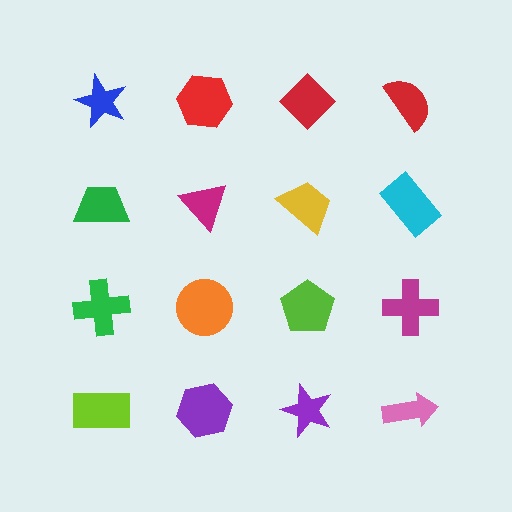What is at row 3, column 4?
A magenta cross.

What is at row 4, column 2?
A purple hexagon.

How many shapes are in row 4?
4 shapes.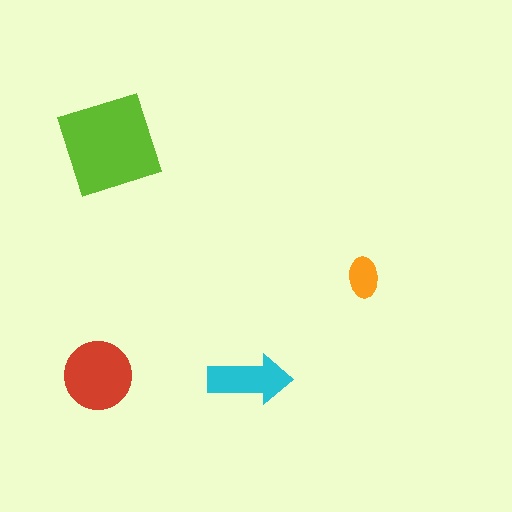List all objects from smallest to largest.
The orange ellipse, the cyan arrow, the red circle, the lime diamond.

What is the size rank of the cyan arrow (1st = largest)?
3rd.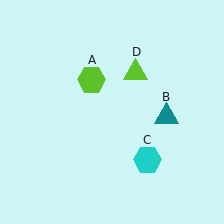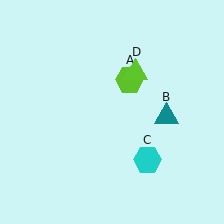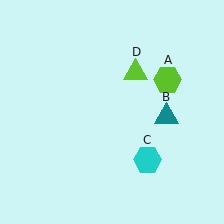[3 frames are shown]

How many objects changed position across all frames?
1 object changed position: lime hexagon (object A).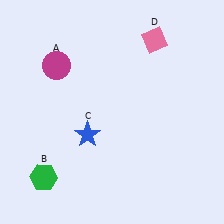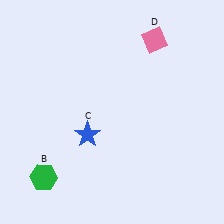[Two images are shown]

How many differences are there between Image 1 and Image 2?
There is 1 difference between the two images.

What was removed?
The magenta circle (A) was removed in Image 2.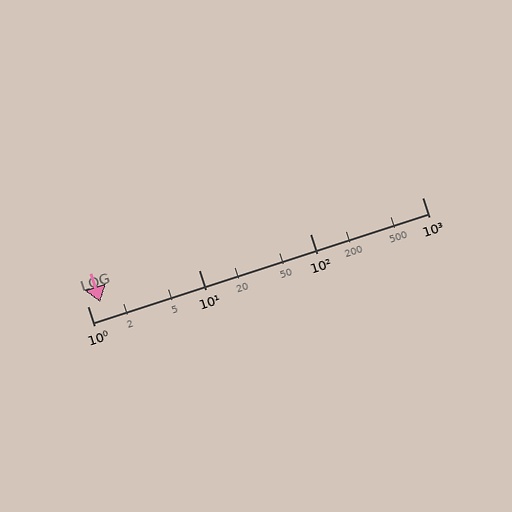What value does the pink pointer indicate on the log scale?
The pointer indicates approximately 1.3.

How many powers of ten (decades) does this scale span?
The scale spans 3 decades, from 1 to 1000.